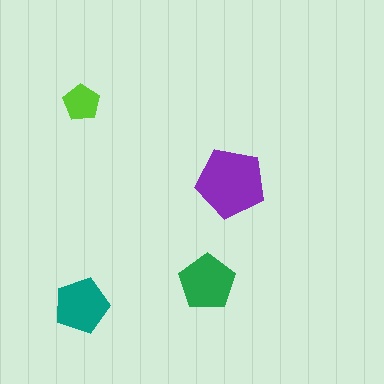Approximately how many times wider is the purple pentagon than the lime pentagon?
About 2 times wider.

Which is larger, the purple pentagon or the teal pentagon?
The purple one.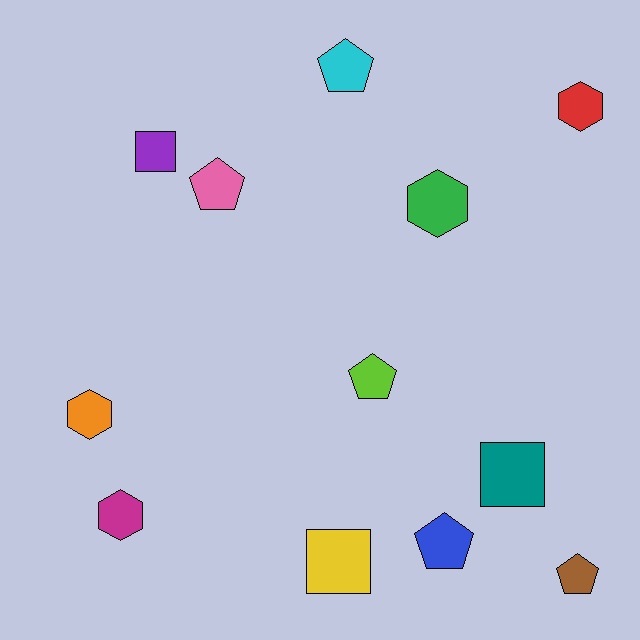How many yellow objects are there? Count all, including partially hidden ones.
There is 1 yellow object.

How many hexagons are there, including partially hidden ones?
There are 4 hexagons.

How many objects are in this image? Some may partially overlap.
There are 12 objects.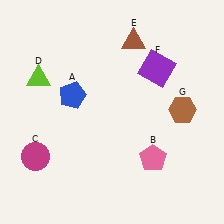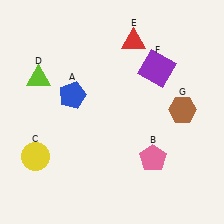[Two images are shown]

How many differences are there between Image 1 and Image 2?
There are 2 differences between the two images.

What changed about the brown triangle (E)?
In Image 1, E is brown. In Image 2, it changed to red.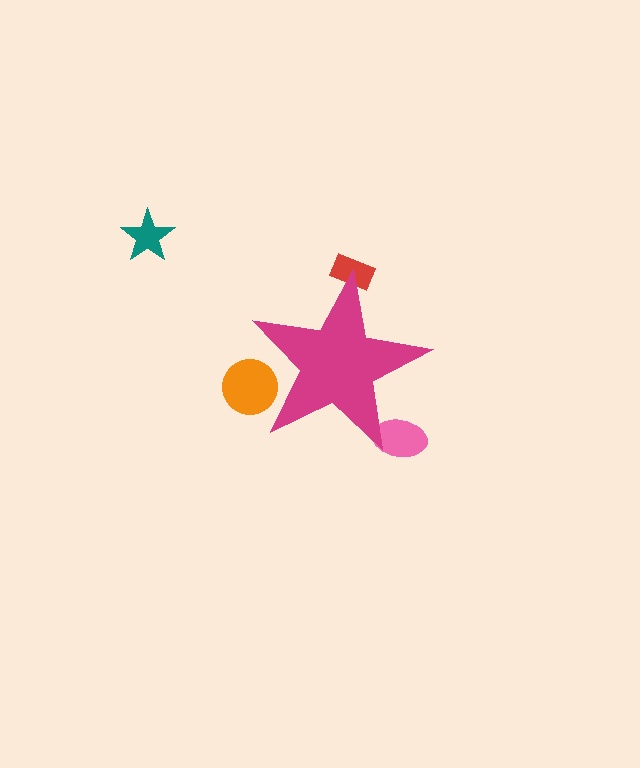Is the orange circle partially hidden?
Yes, the orange circle is partially hidden behind the magenta star.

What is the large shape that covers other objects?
A magenta star.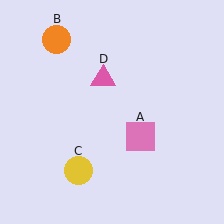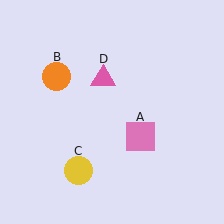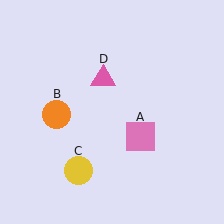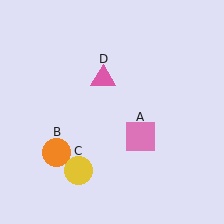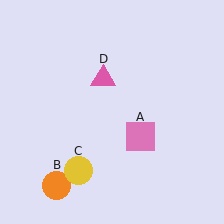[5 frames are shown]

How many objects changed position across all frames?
1 object changed position: orange circle (object B).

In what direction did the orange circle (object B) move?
The orange circle (object B) moved down.